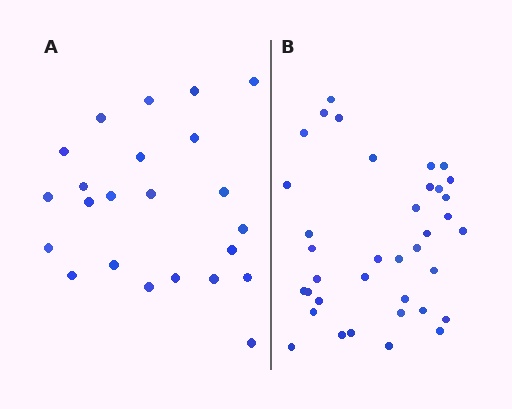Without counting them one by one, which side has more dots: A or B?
Region B (the right region) has more dots.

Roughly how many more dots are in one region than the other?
Region B has approximately 15 more dots than region A.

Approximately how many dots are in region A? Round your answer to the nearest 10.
About 20 dots. (The exact count is 23, which rounds to 20.)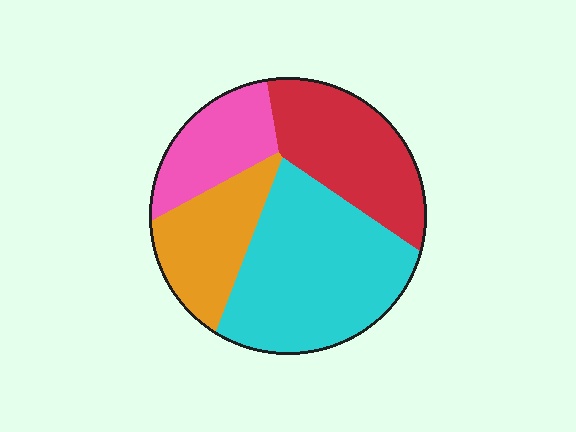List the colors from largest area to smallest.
From largest to smallest: cyan, red, orange, pink.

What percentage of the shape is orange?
Orange covers 19% of the shape.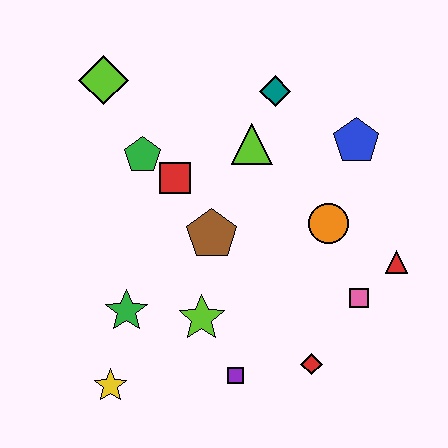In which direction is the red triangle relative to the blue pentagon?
The red triangle is below the blue pentagon.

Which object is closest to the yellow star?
The green star is closest to the yellow star.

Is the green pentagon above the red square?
Yes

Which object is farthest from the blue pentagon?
The yellow star is farthest from the blue pentagon.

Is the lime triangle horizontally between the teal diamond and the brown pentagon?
Yes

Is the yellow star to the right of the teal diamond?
No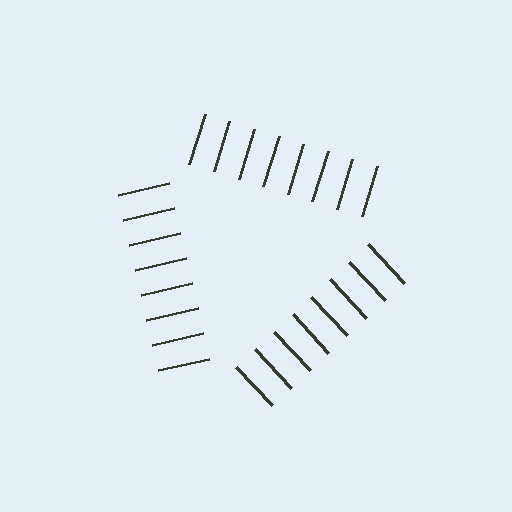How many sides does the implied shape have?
3 sides — the line-ends trace a triangle.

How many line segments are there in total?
24 — 8 along each of the 3 edges.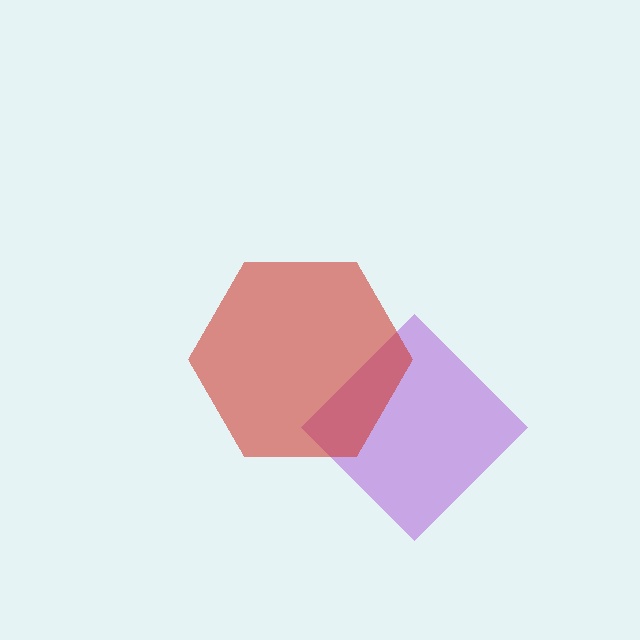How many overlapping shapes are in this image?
There are 2 overlapping shapes in the image.